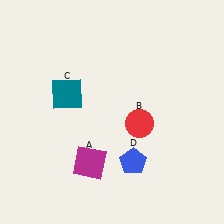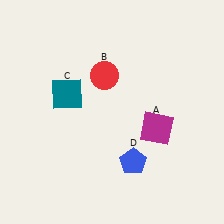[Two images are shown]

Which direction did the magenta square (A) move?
The magenta square (A) moved right.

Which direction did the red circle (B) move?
The red circle (B) moved up.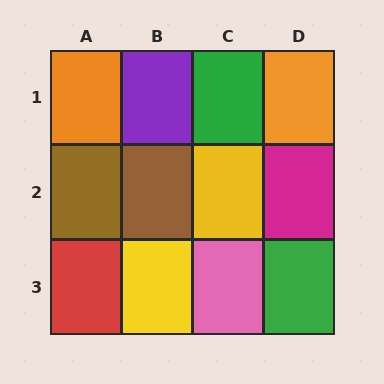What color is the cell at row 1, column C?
Green.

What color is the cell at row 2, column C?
Yellow.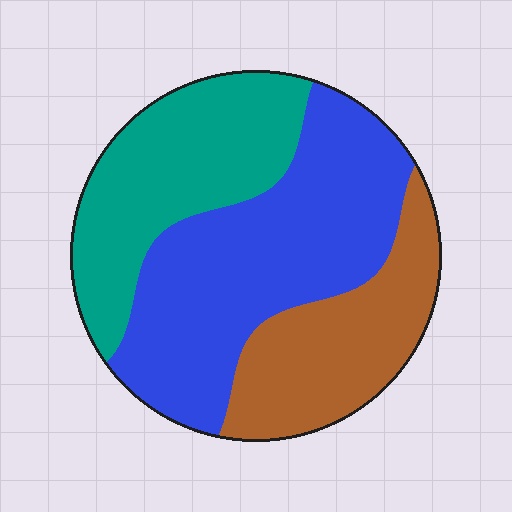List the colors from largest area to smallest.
From largest to smallest: blue, teal, brown.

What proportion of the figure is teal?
Teal takes up between a quarter and a half of the figure.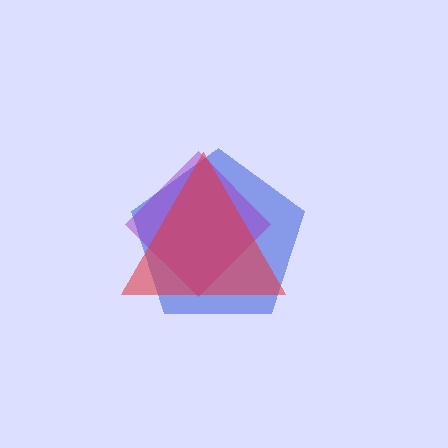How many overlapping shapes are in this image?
There are 3 overlapping shapes in the image.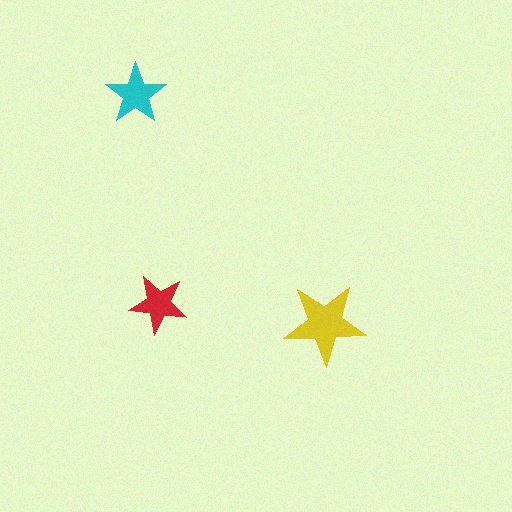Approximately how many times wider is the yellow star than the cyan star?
About 1.5 times wider.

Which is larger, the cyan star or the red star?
The cyan one.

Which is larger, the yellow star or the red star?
The yellow one.